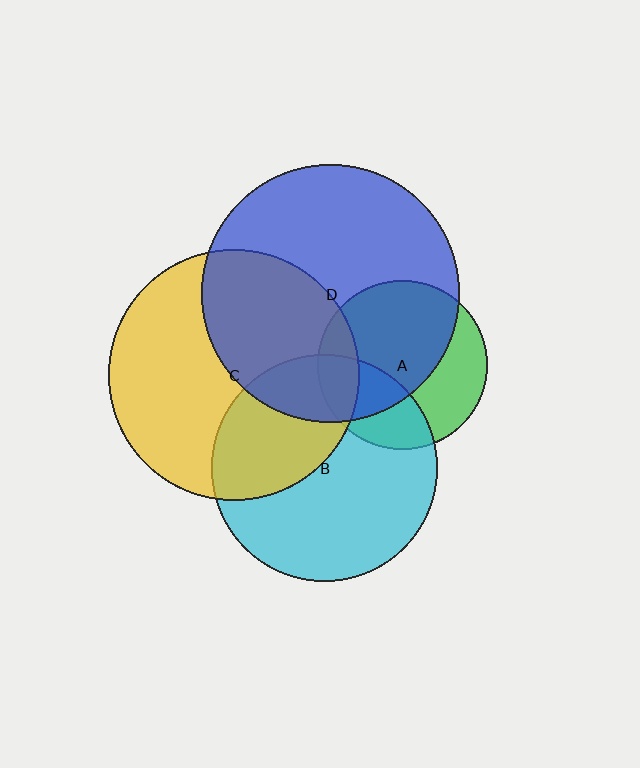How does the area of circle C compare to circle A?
Approximately 2.2 times.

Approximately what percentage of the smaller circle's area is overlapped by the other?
Approximately 30%.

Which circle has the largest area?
Circle D (blue).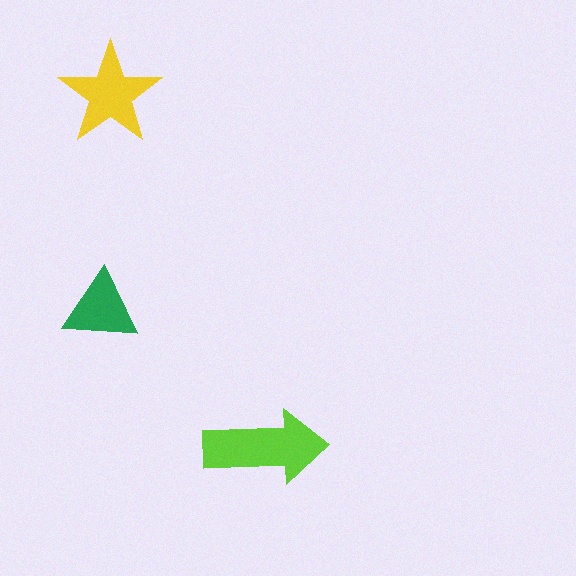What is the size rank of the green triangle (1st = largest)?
3rd.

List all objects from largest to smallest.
The lime arrow, the yellow star, the green triangle.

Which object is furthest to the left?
The green triangle is leftmost.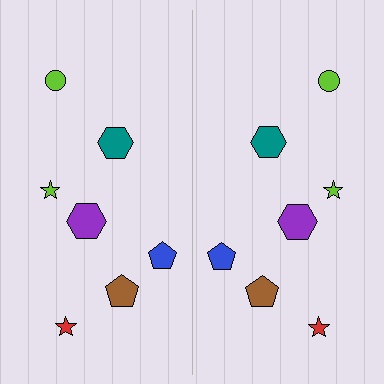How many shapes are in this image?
There are 14 shapes in this image.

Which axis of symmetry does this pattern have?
The pattern has a vertical axis of symmetry running through the center of the image.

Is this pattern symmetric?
Yes, this pattern has bilateral (reflection) symmetry.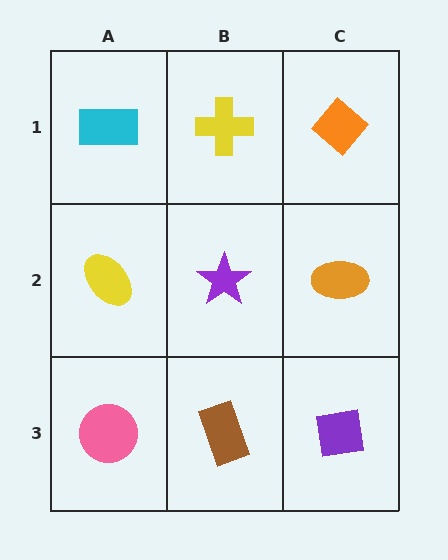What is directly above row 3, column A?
A yellow ellipse.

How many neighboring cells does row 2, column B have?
4.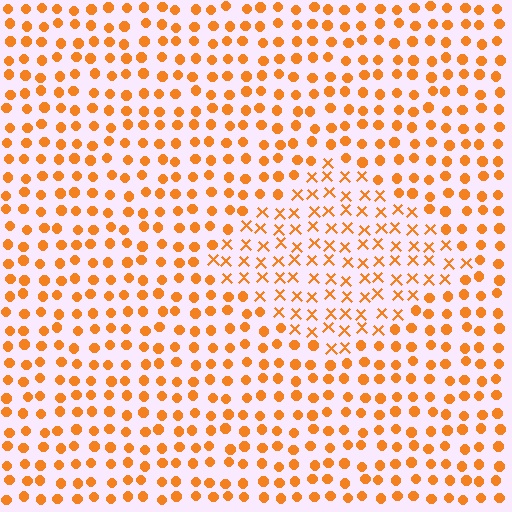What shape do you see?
I see a diamond.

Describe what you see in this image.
The image is filled with small orange elements arranged in a uniform grid. A diamond-shaped region contains X marks, while the surrounding area contains circles. The boundary is defined purely by the change in element shape.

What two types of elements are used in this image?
The image uses X marks inside the diamond region and circles outside it.